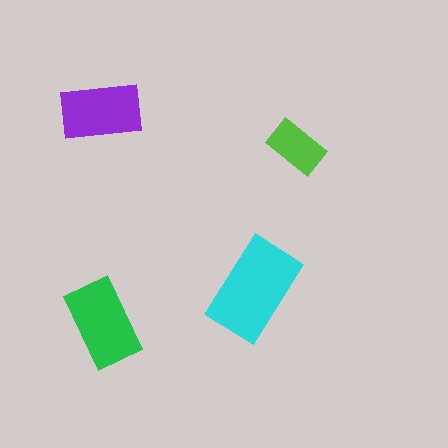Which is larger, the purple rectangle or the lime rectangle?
The purple one.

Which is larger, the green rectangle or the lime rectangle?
The green one.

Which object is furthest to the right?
The lime rectangle is rightmost.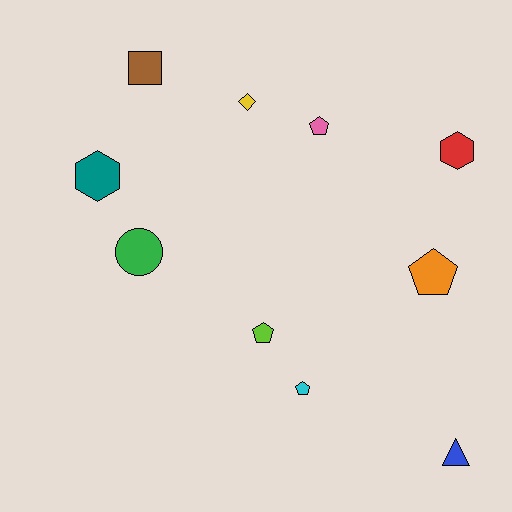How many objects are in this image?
There are 10 objects.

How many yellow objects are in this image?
There is 1 yellow object.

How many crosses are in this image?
There are no crosses.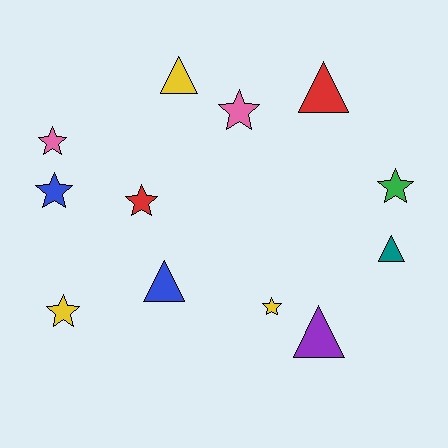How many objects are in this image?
There are 12 objects.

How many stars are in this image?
There are 7 stars.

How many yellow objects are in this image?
There are 3 yellow objects.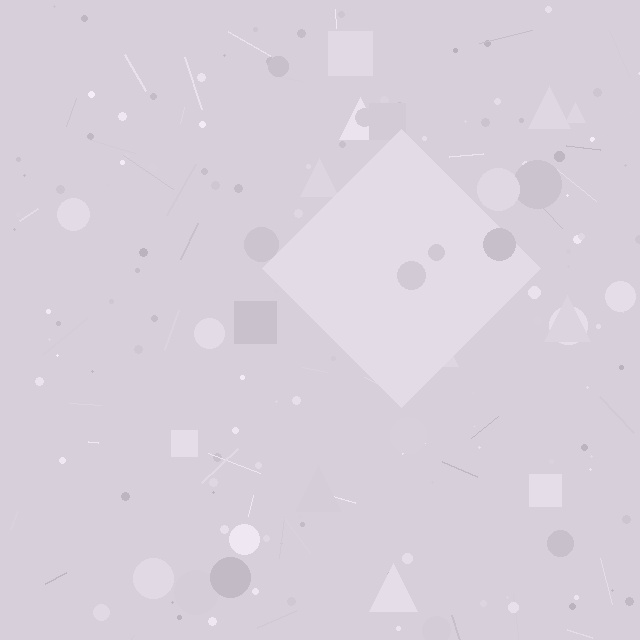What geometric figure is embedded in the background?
A diamond is embedded in the background.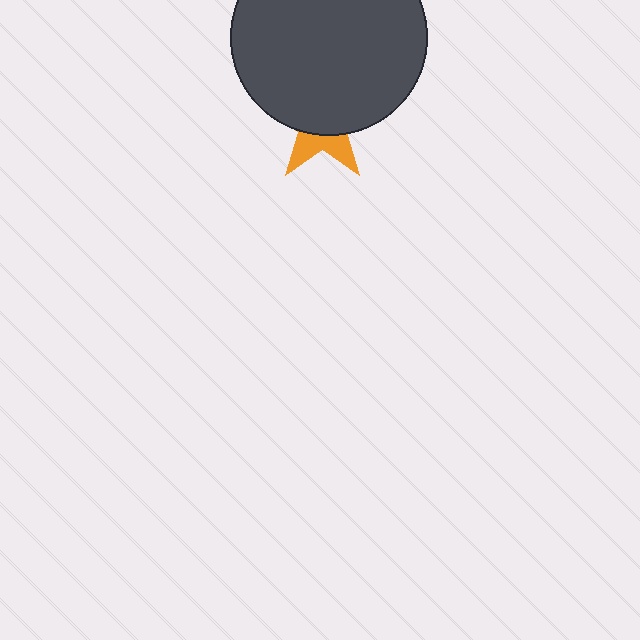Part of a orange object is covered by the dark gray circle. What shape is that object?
It is a star.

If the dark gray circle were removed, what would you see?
You would see the complete orange star.